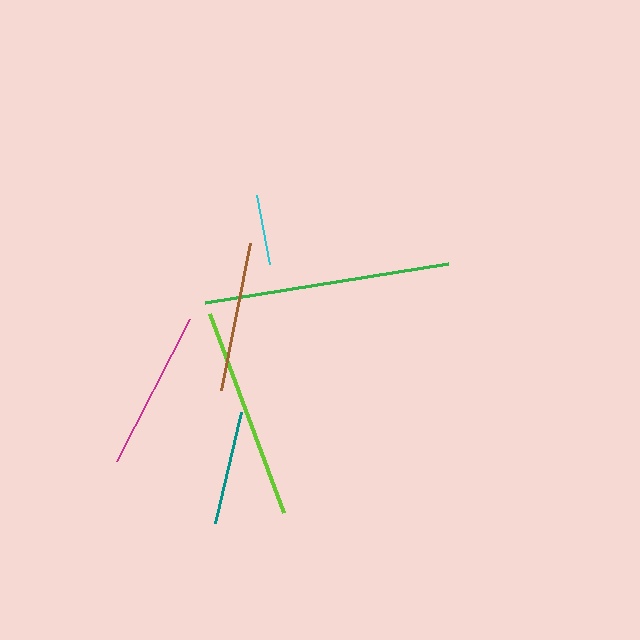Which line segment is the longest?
The green line is the longest at approximately 246 pixels.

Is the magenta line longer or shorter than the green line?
The green line is longer than the magenta line.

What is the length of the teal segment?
The teal segment is approximately 114 pixels long.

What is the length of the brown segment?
The brown segment is approximately 150 pixels long.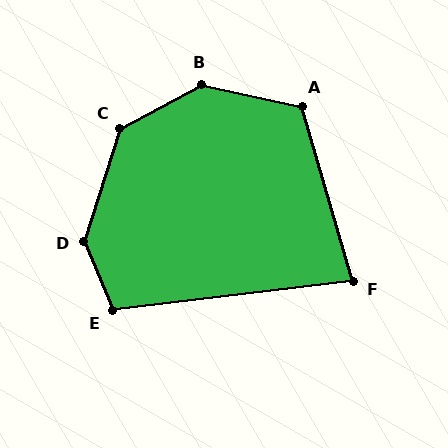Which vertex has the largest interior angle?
D, at approximately 140 degrees.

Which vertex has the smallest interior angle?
F, at approximately 81 degrees.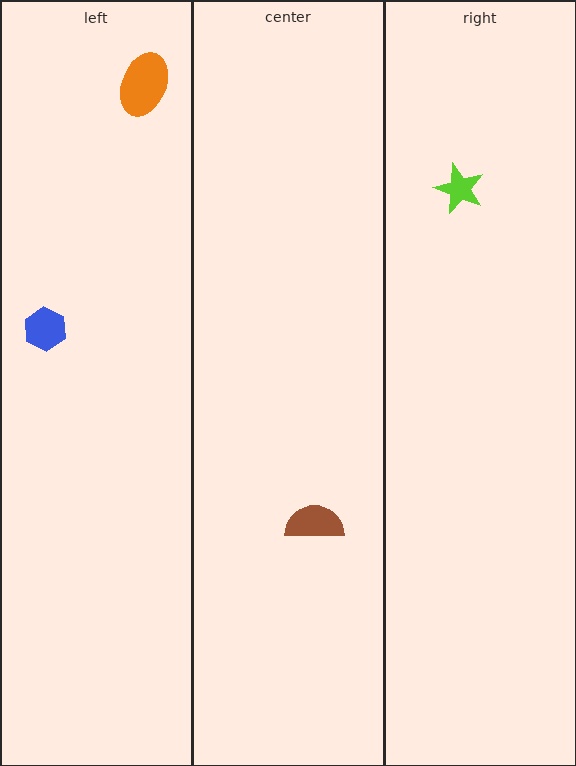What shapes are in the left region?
The orange ellipse, the blue hexagon.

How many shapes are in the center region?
1.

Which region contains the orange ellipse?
The left region.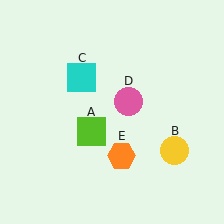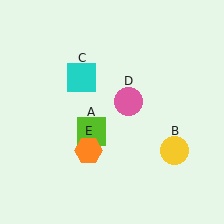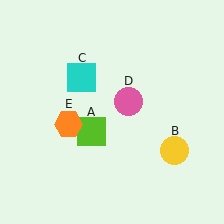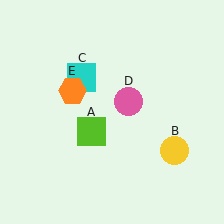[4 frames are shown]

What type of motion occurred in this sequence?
The orange hexagon (object E) rotated clockwise around the center of the scene.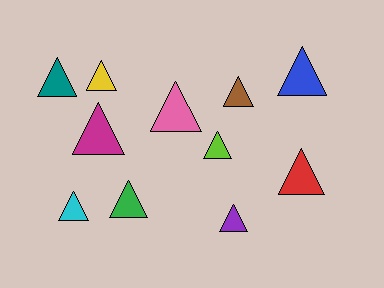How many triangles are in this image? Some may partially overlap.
There are 11 triangles.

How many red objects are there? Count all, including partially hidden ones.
There is 1 red object.